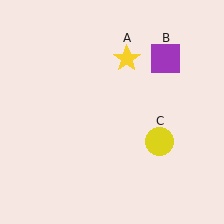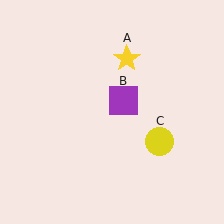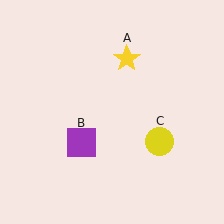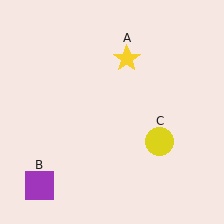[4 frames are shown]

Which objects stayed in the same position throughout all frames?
Yellow star (object A) and yellow circle (object C) remained stationary.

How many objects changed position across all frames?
1 object changed position: purple square (object B).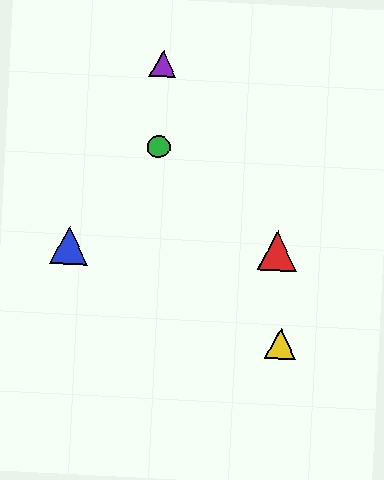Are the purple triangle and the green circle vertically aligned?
Yes, both are at x≈163.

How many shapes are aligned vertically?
2 shapes (the green circle, the purple triangle) are aligned vertically.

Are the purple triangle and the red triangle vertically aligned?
No, the purple triangle is at x≈163 and the red triangle is at x≈278.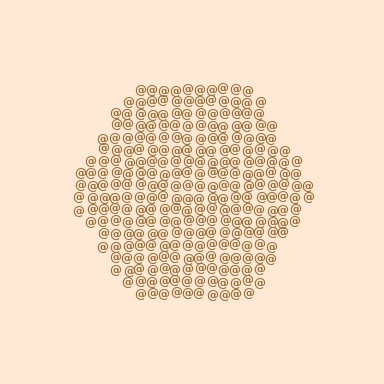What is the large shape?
The large shape is a hexagon.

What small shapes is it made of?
It is made of small at signs.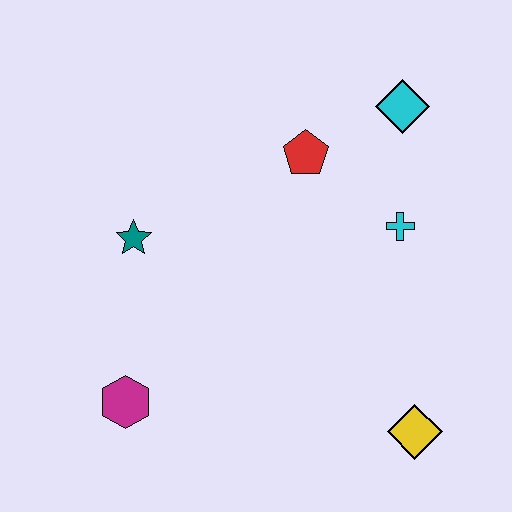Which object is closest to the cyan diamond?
The red pentagon is closest to the cyan diamond.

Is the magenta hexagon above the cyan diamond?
No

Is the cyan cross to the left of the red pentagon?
No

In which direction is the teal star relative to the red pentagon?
The teal star is to the left of the red pentagon.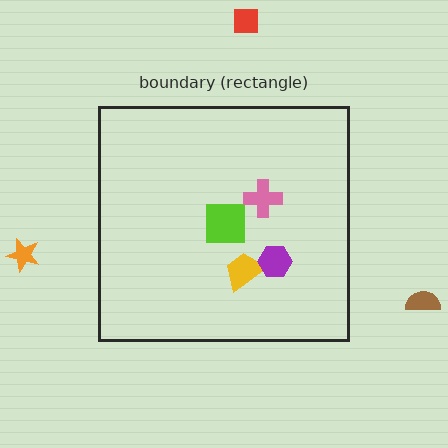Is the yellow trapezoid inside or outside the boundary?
Inside.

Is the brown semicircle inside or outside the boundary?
Outside.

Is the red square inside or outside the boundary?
Outside.